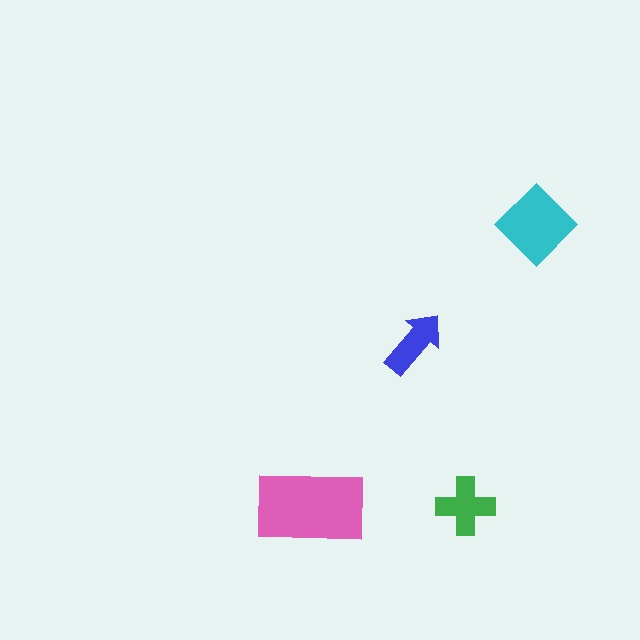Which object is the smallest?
The blue arrow.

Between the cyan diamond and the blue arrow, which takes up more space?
The cyan diamond.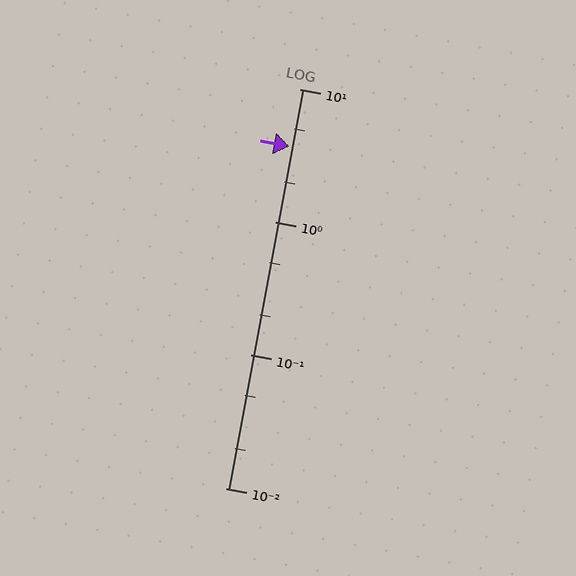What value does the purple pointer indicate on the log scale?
The pointer indicates approximately 3.7.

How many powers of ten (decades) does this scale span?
The scale spans 3 decades, from 0.01 to 10.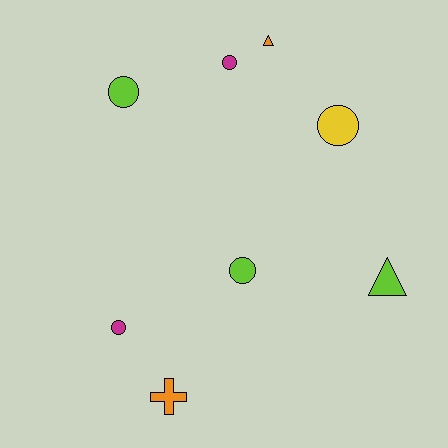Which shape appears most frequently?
Circle, with 5 objects.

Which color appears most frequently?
Lime, with 3 objects.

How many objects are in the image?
There are 8 objects.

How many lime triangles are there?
There is 1 lime triangle.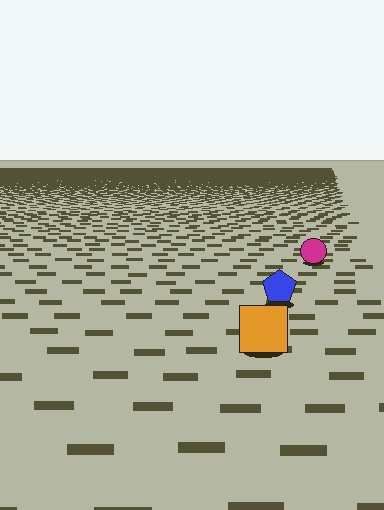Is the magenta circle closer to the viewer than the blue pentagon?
No. The blue pentagon is closer — you can tell from the texture gradient: the ground texture is coarser near it.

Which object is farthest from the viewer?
The magenta circle is farthest from the viewer. It appears smaller and the ground texture around it is denser.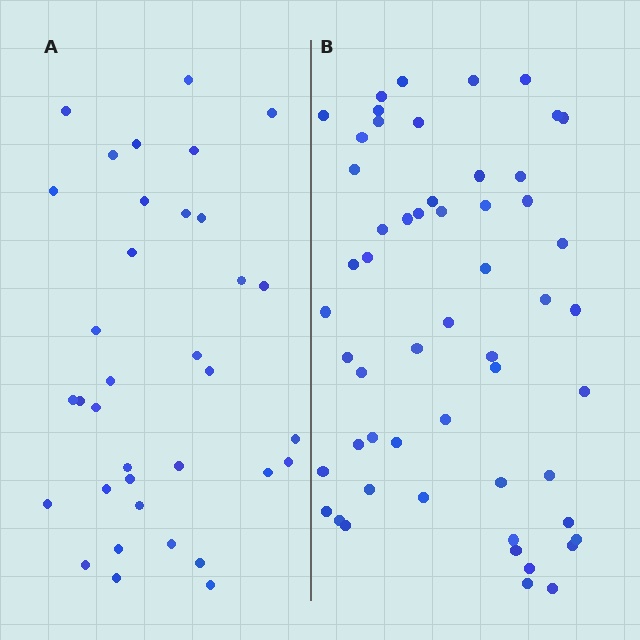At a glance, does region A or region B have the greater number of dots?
Region B (the right region) has more dots.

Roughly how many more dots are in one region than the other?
Region B has approximately 20 more dots than region A.